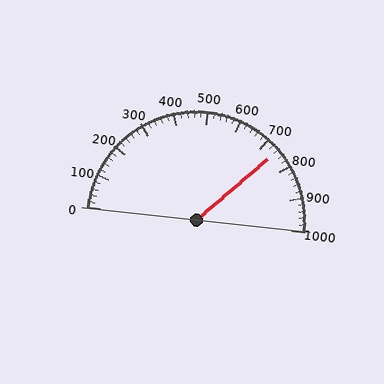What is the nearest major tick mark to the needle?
The nearest major tick mark is 700.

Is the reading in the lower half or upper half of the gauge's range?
The reading is in the upper half of the range (0 to 1000).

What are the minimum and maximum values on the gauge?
The gauge ranges from 0 to 1000.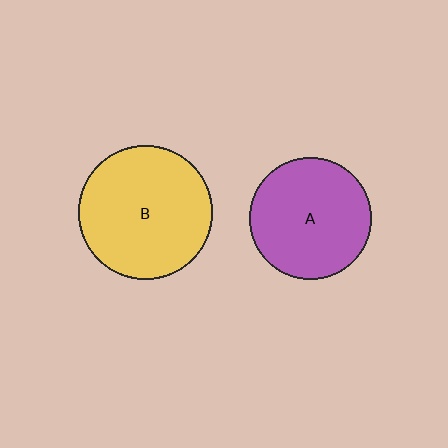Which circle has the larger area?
Circle B (yellow).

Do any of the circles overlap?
No, none of the circles overlap.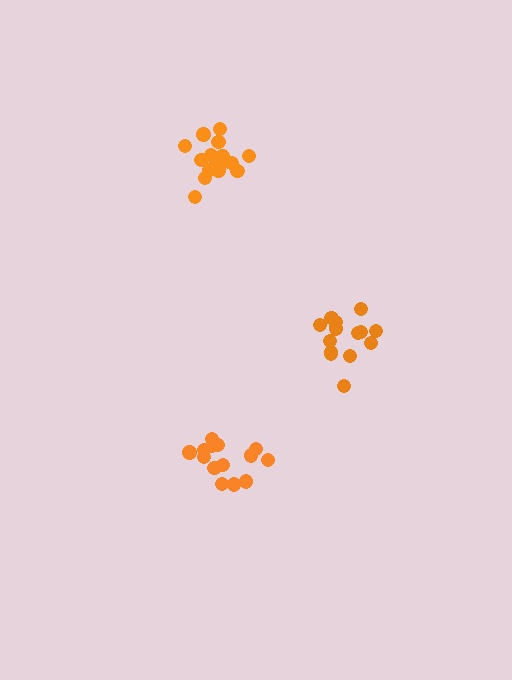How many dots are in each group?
Group 1: 14 dots, Group 2: 14 dots, Group 3: 16 dots (44 total).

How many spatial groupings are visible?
There are 3 spatial groupings.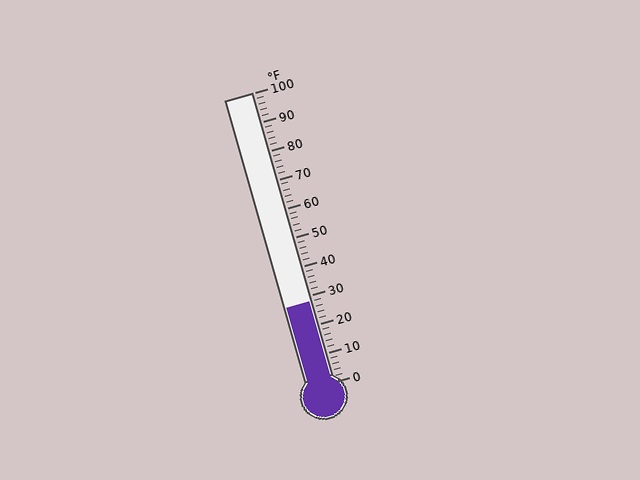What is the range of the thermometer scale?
The thermometer scale ranges from 0°F to 100°F.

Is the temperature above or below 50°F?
The temperature is below 50°F.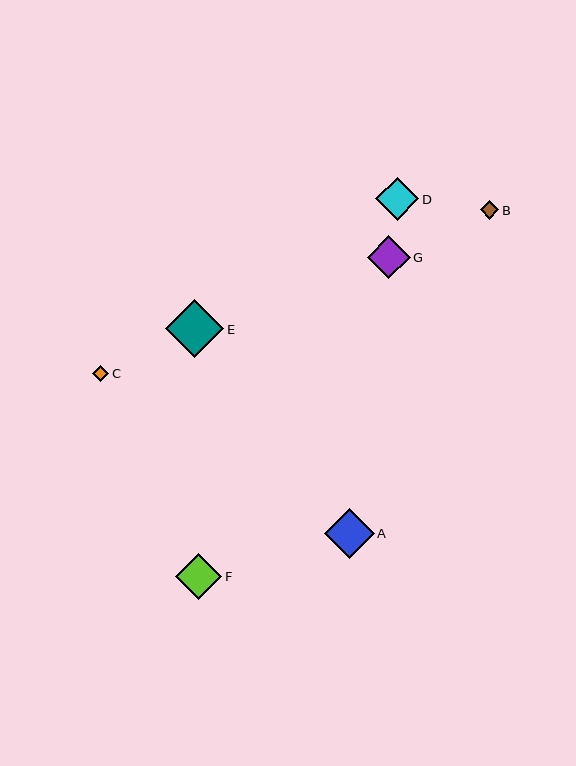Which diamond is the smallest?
Diamond C is the smallest with a size of approximately 16 pixels.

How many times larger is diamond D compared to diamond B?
Diamond D is approximately 2.3 times the size of diamond B.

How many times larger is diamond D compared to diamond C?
Diamond D is approximately 2.7 times the size of diamond C.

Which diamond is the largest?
Diamond E is the largest with a size of approximately 58 pixels.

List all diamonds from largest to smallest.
From largest to smallest: E, A, F, D, G, B, C.